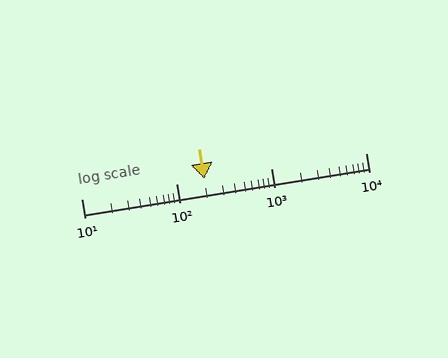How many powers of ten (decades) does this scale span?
The scale spans 3 decades, from 10 to 10000.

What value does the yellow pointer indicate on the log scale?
The pointer indicates approximately 200.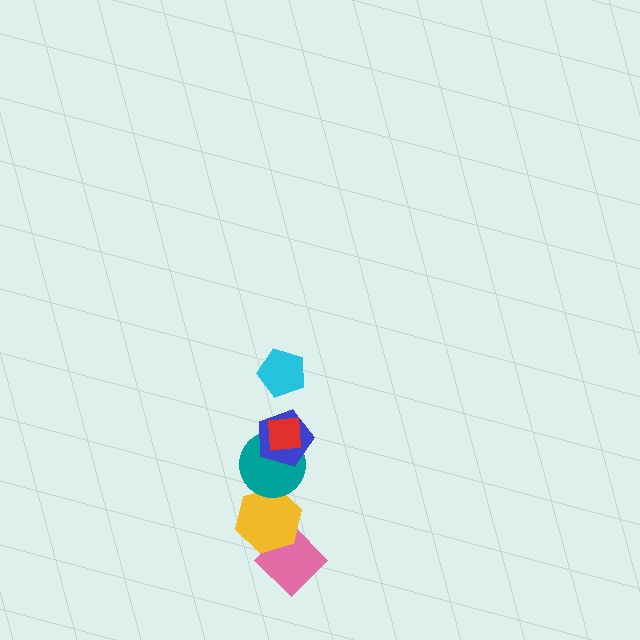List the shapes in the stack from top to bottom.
From top to bottom: the cyan pentagon, the red square, the blue pentagon, the teal circle, the yellow hexagon, the pink diamond.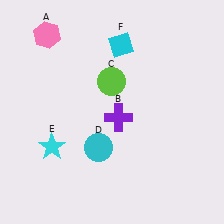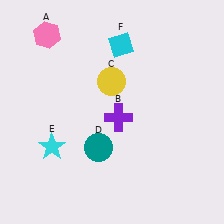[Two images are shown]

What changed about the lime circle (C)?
In Image 1, C is lime. In Image 2, it changed to yellow.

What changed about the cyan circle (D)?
In Image 1, D is cyan. In Image 2, it changed to teal.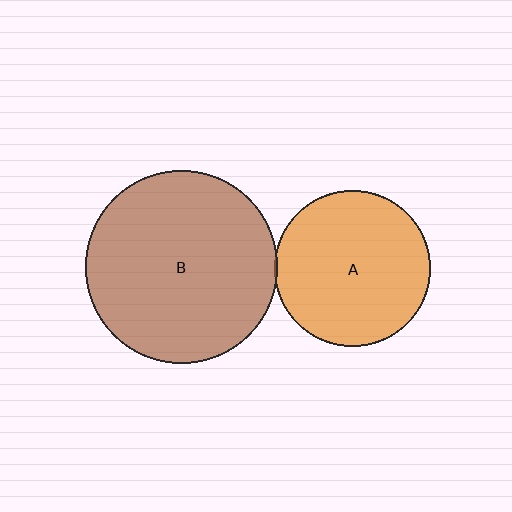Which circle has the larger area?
Circle B (brown).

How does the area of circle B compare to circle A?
Approximately 1.5 times.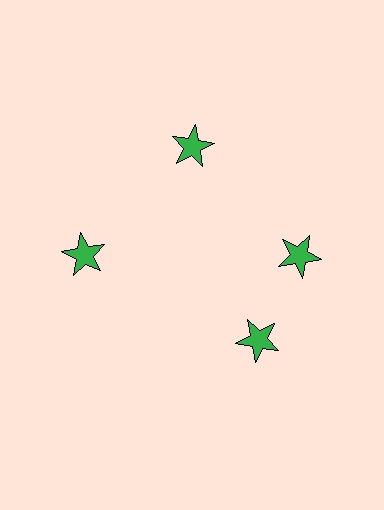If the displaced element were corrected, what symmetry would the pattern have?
It would have 4-fold rotational symmetry — the pattern would map onto itself every 90 degrees.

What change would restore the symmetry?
The symmetry would be restored by rotating it back into even spacing with its neighbors so that all 4 stars sit at equal angles and equal distance from the center.